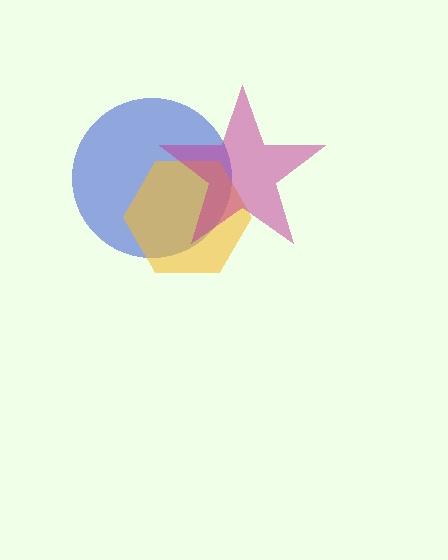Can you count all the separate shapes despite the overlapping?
Yes, there are 3 separate shapes.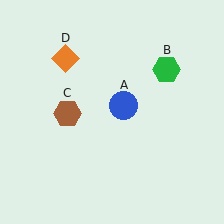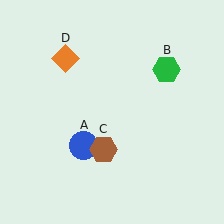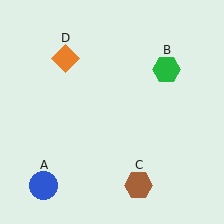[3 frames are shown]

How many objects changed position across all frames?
2 objects changed position: blue circle (object A), brown hexagon (object C).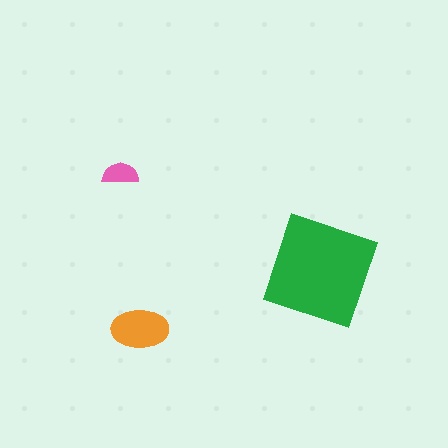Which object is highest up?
The pink semicircle is topmost.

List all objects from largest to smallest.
The green diamond, the orange ellipse, the pink semicircle.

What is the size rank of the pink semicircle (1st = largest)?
3rd.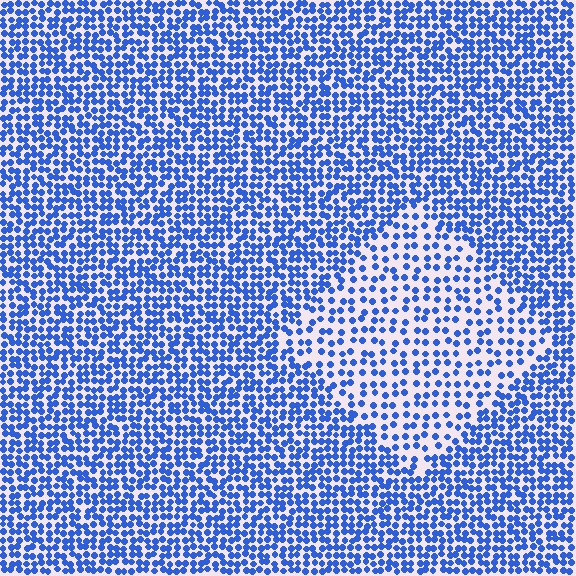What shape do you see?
I see a diamond.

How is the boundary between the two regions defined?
The boundary is defined by a change in element density (approximately 1.9x ratio). All elements are the same color, size, and shape.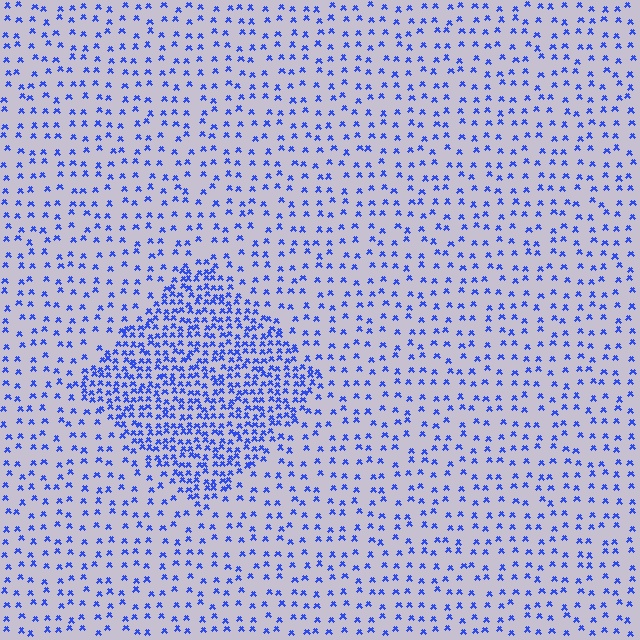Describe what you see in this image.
The image contains small blue elements arranged at two different densities. A diamond-shaped region is visible where the elements are more densely packed than the surrounding area.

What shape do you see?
I see a diamond.